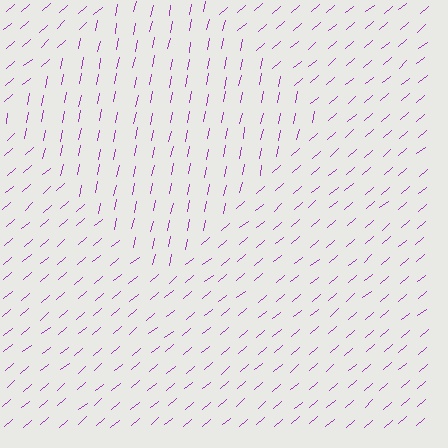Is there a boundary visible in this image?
Yes, there is a texture boundary formed by a change in line orientation.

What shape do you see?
I see a diamond.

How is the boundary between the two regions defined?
The boundary is defined purely by a change in line orientation (approximately 38 degrees difference). All lines are the same color and thickness.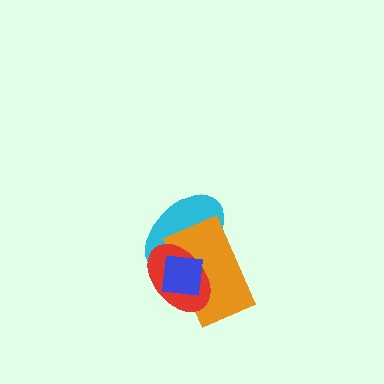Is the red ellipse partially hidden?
Yes, it is partially covered by another shape.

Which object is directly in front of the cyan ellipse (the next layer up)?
The orange rectangle is directly in front of the cyan ellipse.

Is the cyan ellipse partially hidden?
Yes, it is partially covered by another shape.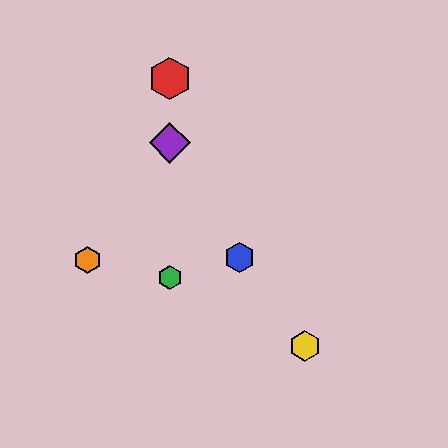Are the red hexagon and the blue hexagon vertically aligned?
No, the red hexagon is at x≈169 and the blue hexagon is at x≈240.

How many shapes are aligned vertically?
3 shapes (the red hexagon, the green hexagon, the purple diamond) are aligned vertically.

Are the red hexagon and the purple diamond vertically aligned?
Yes, both are at x≈169.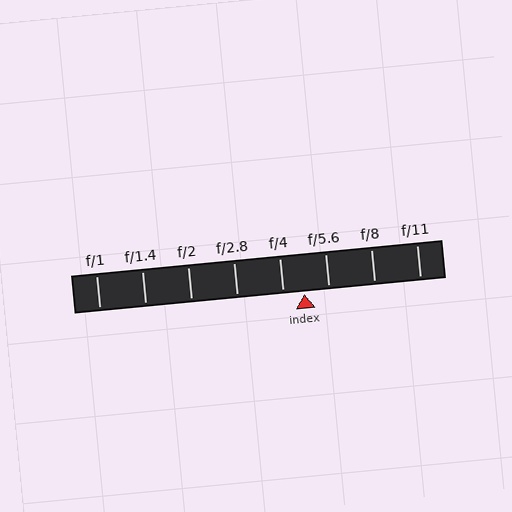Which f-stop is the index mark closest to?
The index mark is closest to f/4.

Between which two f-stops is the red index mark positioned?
The index mark is between f/4 and f/5.6.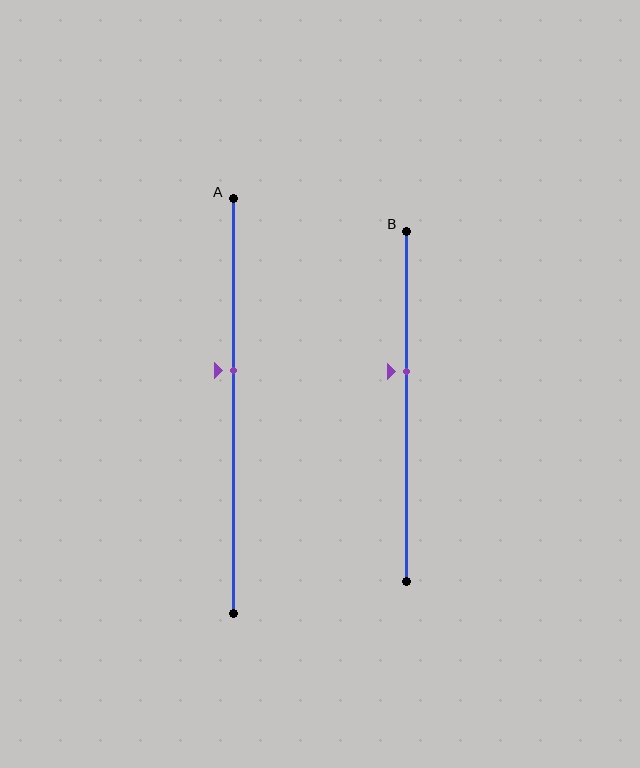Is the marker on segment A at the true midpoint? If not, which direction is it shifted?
No, the marker on segment A is shifted upward by about 9% of the segment length.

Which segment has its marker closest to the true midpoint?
Segment A has its marker closest to the true midpoint.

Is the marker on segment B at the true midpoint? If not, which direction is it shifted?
No, the marker on segment B is shifted upward by about 10% of the segment length.